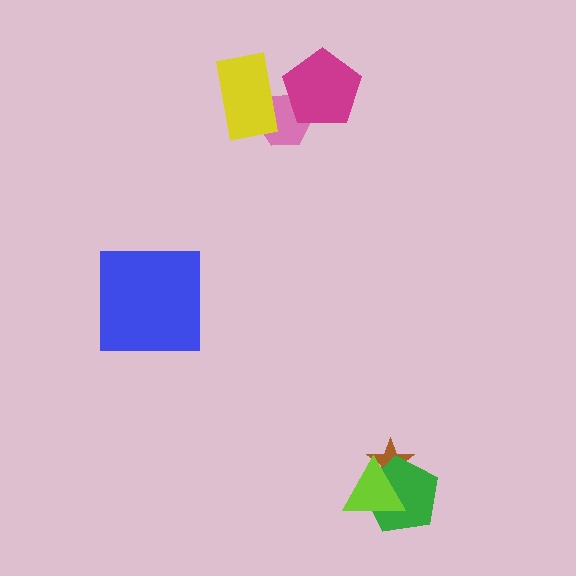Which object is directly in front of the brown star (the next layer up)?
The green pentagon is directly in front of the brown star.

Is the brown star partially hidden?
Yes, it is partially covered by another shape.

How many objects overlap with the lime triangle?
2 objects overlap with the lime triangle.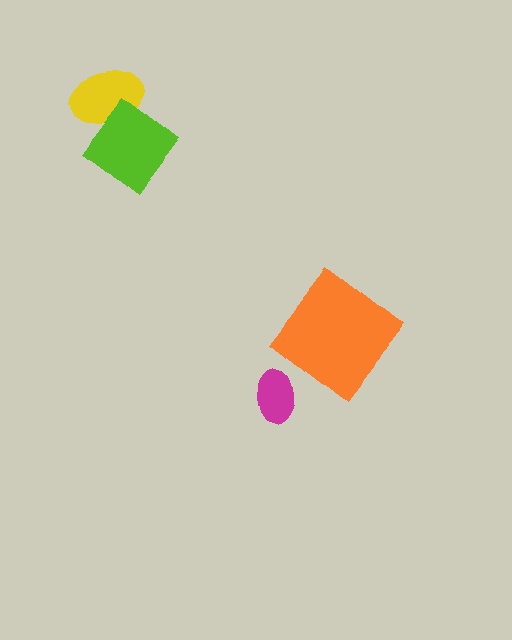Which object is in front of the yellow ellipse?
The lime diamond is in front of the yellow ellipse.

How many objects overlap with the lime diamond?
1 object overlaps with the lime diamond.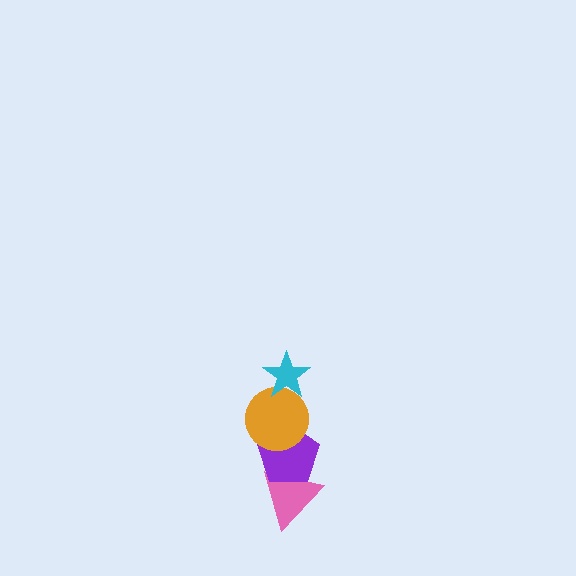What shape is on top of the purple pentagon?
The orange circle is on top of the purple pentagon.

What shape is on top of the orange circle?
The cyan star is on top of the orange circle.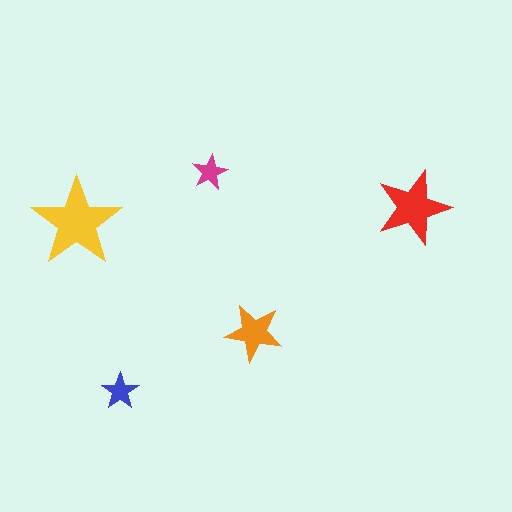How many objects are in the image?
There are 5 objects in the image.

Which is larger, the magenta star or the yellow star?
The yellow one.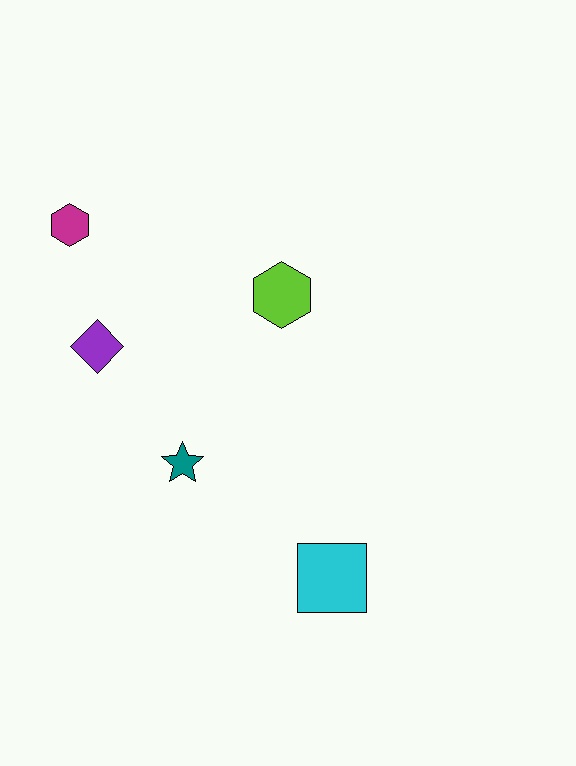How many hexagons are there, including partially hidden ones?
There are 2 hexagons.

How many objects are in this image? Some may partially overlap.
There are 5 objects.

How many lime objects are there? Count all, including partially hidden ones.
There is 1 lime object.